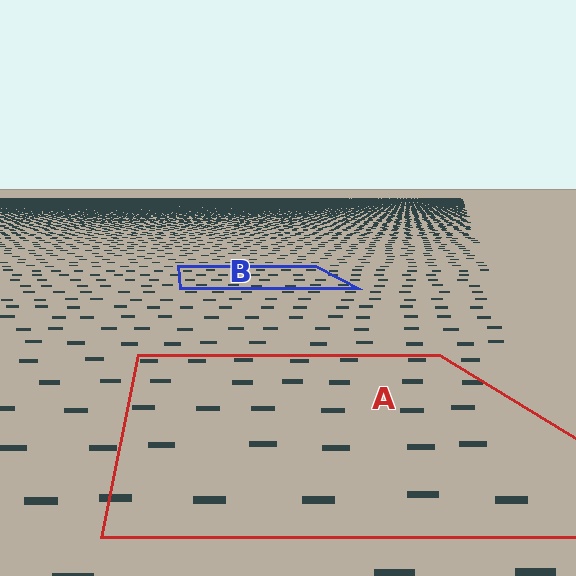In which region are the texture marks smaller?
The texture marks are smaller in region B, because it is farther away.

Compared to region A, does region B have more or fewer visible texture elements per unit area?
Region B has more texture elements per unit area — they are packed more densely because it is farther away.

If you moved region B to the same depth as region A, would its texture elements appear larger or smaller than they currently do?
They would appear larger. At a closer depth, the same texture elements are projected at a bigger on-screen size.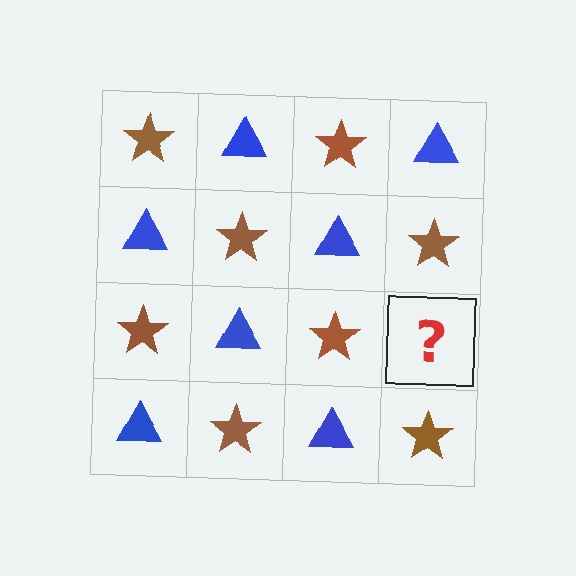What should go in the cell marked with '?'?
The missing cell should contain a blue triangle.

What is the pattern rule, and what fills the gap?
The rule is that it alternates brown star and blue triangle in a checkerboard pattern. The gap should be filled with a blue triangle.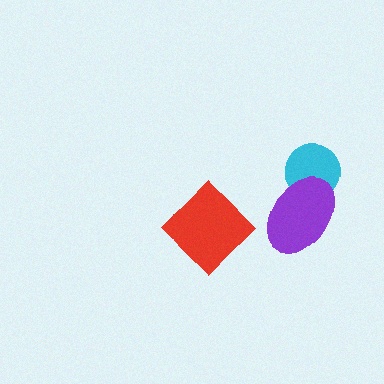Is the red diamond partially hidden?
No, no other shape covers it.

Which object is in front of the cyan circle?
The purple ellipse is in front of the cyan circle.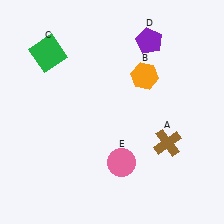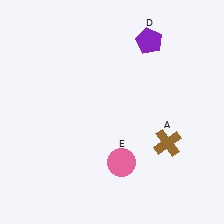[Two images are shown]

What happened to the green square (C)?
The green square (C) was removed in Image 2. It was in the top-left area of Image 1.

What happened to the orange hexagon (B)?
The orange hexagon (B) was removed in Image 2. It was in the top-right area of Image 1.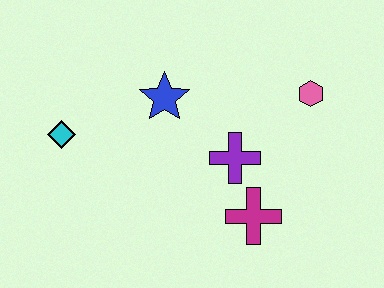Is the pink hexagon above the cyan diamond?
Yes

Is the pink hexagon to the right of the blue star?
Yes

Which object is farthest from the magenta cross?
The cyan diamond is farthest from the magenta cross.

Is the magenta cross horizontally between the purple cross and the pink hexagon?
Yes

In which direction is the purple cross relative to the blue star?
The purple cross is to the right of the blue star.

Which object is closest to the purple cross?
The magenta cross is closest to the purple cross.